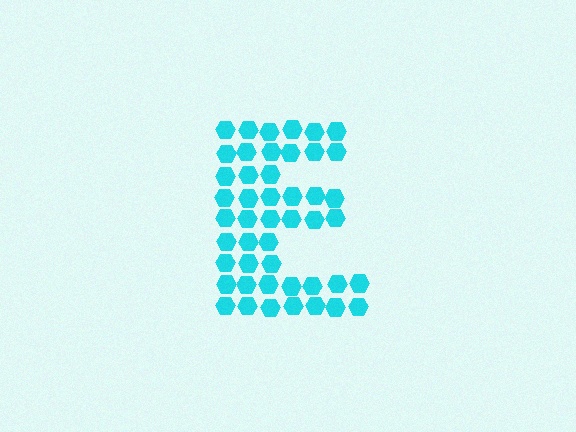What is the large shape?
The large shape is the letter E.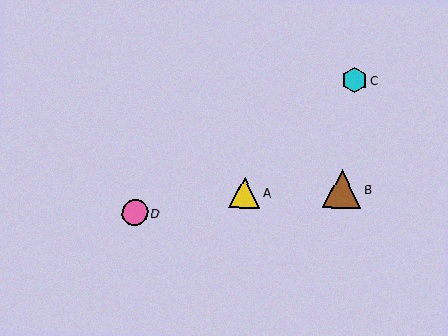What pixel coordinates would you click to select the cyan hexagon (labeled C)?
Click at (354, 80) to select the cyan hexagon C.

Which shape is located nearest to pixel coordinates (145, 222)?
The pink circle (labeled D) at (135, 213) is nearest to that location.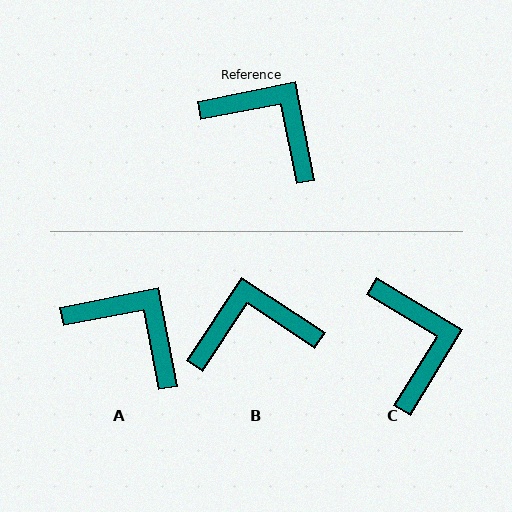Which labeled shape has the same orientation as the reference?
A.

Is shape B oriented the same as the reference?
No, it is off by about 45 degrees.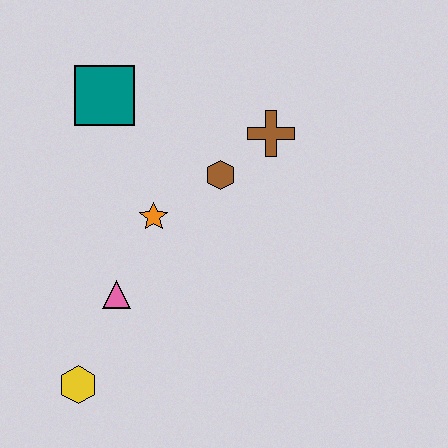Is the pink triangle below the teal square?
Yes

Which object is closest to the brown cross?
The brown hexagon is closest to the brown cross.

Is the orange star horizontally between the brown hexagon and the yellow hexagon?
Yes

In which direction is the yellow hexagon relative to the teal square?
The yellow hexagon is below the teal square.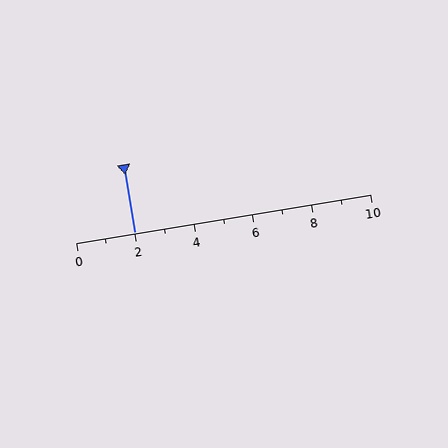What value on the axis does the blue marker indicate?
The marker indicates approximately 2.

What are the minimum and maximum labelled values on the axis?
The axis runs from 0 to 10.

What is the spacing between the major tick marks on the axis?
The major ticks are spaced 2 apart.